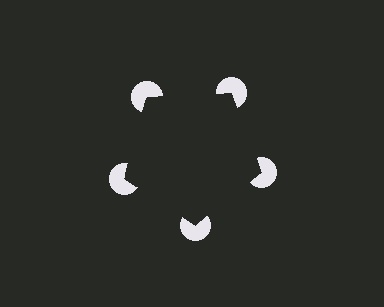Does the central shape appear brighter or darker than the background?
It typically appears slightly darker than the background, even though no actual brightness change is drawn.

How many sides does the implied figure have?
5 sides.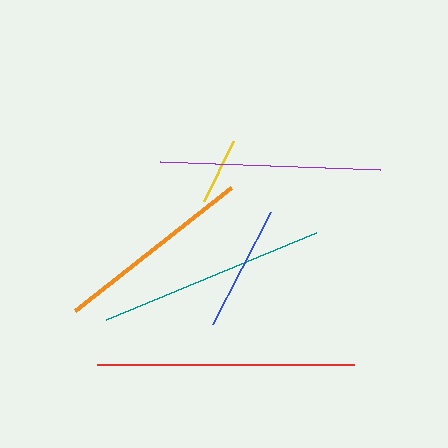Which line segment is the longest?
The red line is the longest at approximately 257 pixels.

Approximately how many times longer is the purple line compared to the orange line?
The purple line is approximately 1.1 times the length of the orange line.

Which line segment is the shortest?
The yellow line is the shortest at approximately 67 pixels.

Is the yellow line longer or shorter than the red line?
The red line is longer than the yellow line.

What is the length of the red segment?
The red segment is approximately 257 pixels long.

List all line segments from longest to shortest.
From longest to shortest: red, teal, purple, orange, blue, yellow.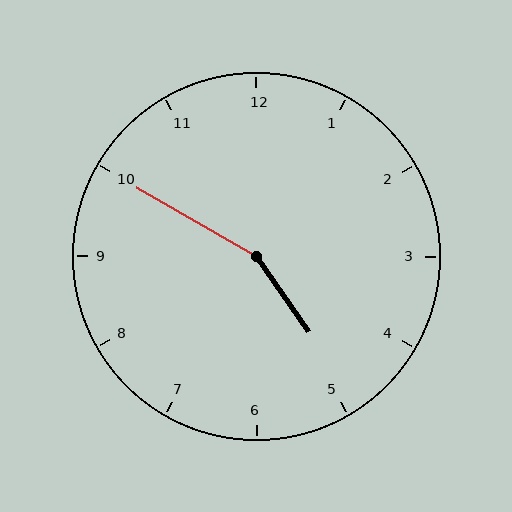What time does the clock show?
4:50.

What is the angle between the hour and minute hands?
Approximately 155 degrees.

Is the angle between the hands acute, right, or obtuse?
It is obtuse.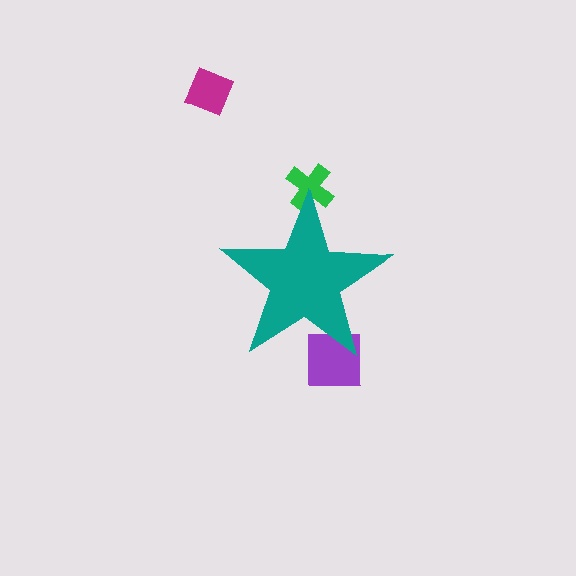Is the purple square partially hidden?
Yes, the purple square is partially hidden behind the teal star.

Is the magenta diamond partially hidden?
No, the magenta diamond is fully visible.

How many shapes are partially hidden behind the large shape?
2 shapes are partially hidden.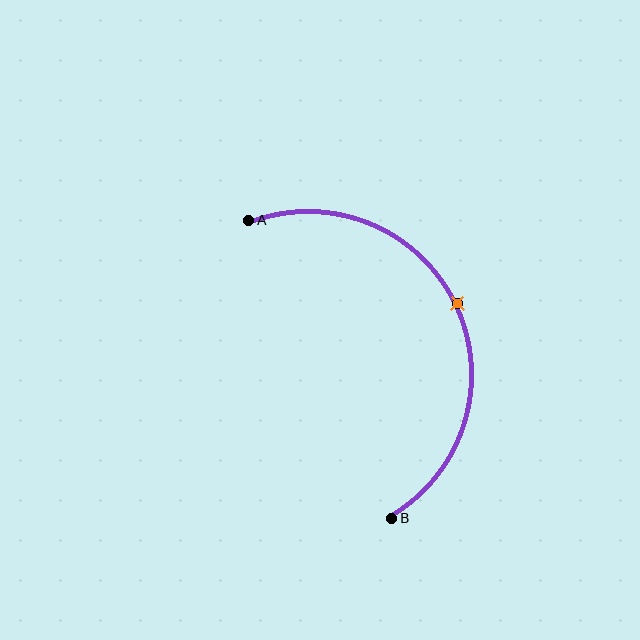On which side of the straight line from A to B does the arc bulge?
The arc bulges to the right of the straight line connecting A and B.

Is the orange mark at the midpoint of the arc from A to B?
Yes. The orange mark lies on the arc at equal arc-length from both A and B — it is the arc midpoint.